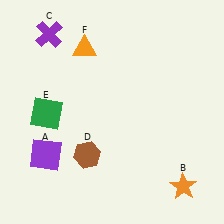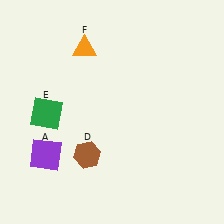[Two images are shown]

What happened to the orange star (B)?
The orange star (B) was removed in Image 2. It was in the bottom-right area of Image 1.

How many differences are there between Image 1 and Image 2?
There are 2 differences between the two images.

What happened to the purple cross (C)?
The purple cross (C) was removed in Image 2. It was in the top-left area of Image 1.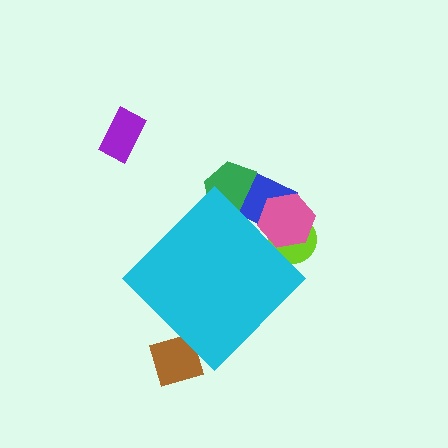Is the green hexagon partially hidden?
Yes, the green hexagon is partially hidden behind the cyan diamond.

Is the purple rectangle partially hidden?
No, the purple rectangle is fully visible.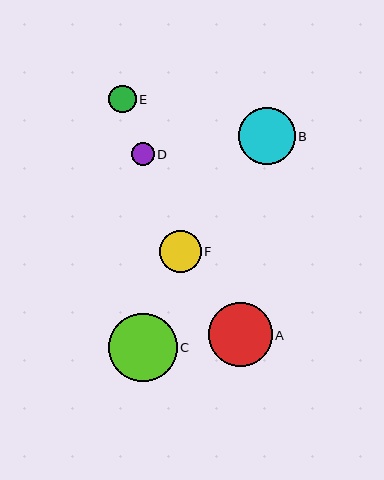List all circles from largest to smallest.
From largest to smallest: C, A, B, F, E, D.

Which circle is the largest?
Circle C is the largest with a size of approximately 69 pixels.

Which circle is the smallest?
Circle D is the smallest with a size of approximately 23 pixels.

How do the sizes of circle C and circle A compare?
Circle C and circle A are approximately the same size.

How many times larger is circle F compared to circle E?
Circle F is approximately 1.5 times the size of circle E.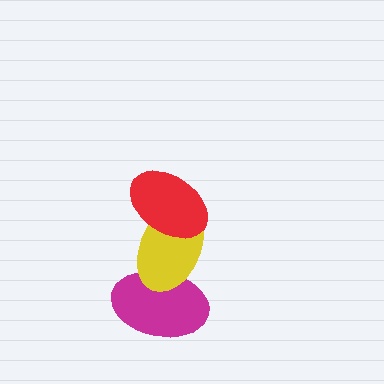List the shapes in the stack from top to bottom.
From top to bottom: the red ellipse, the yellow ellipse, the magenta ellipse.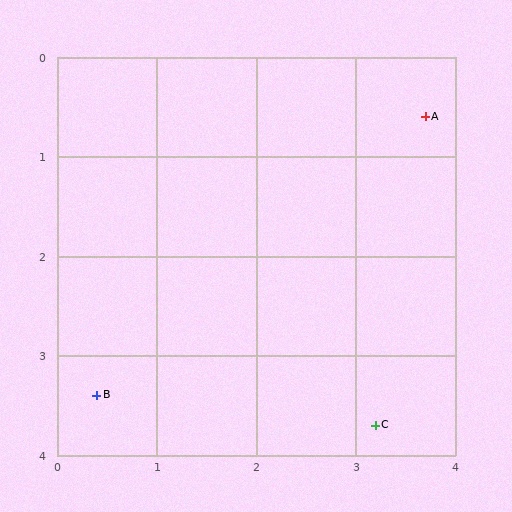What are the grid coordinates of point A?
Point A is at approximately (3.7, 0.6).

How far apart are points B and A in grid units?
Points B and A are about 4.3 grid units apart.